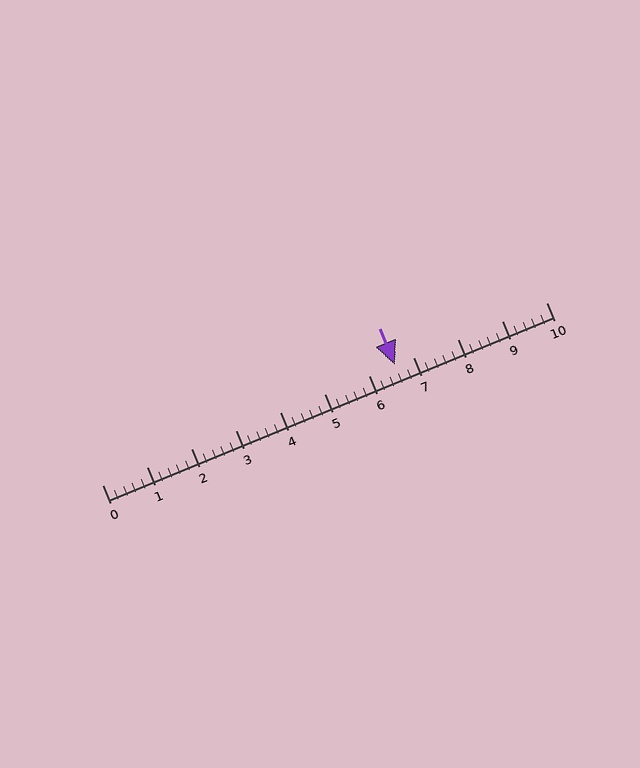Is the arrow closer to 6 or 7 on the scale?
The arrow is closer to 7.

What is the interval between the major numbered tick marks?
The major tick marks are spaced 1 units apart.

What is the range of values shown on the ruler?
The ruler shows values from 0 to 10.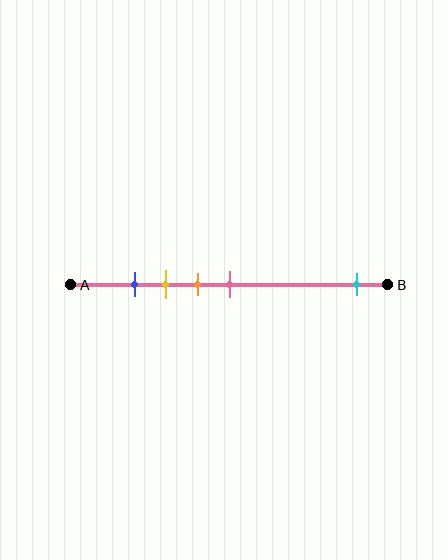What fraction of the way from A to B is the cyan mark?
The cyan mark is approximately 90% (0.9) of the way from A to B.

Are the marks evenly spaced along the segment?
No, the marks are not evenly spaced.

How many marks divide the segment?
There are 5 marks dividing the segment.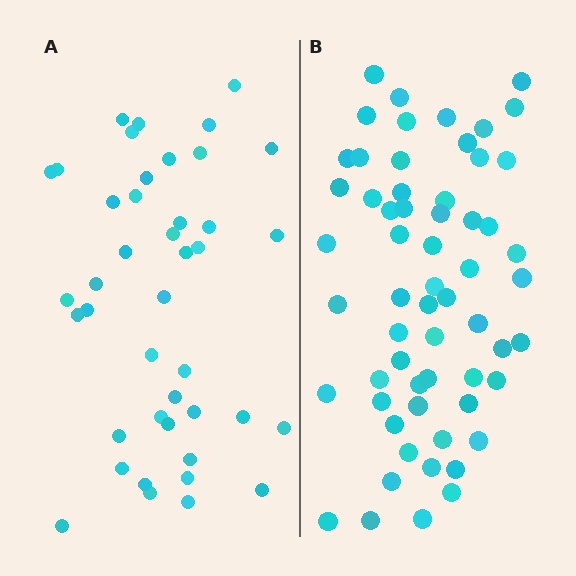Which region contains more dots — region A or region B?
Region B (the right region) has more dots.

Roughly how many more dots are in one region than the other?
Region B has approximately 20 more dots than region A.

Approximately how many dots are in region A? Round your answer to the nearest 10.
About 40 dots. (The exact count is 42, which rounds to 40.)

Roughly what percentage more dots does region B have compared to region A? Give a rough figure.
About 45% more.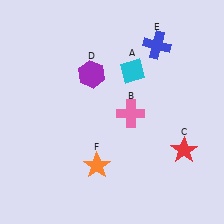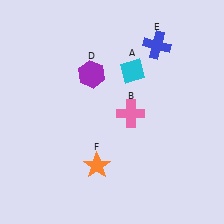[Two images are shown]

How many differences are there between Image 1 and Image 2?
There is 1 difference between the two images.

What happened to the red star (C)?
The red star (C) was removed in Image 2. It was in the bottom-right area of Image 1.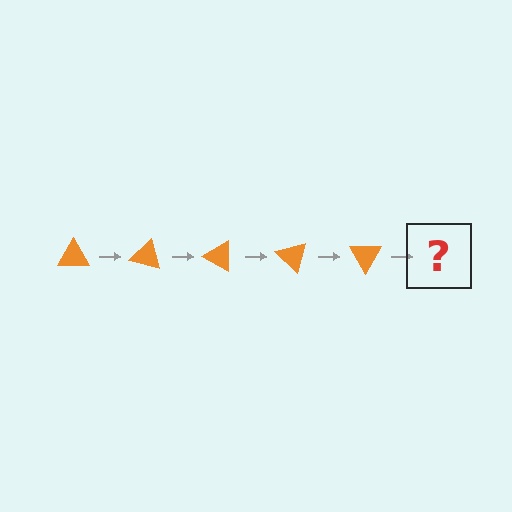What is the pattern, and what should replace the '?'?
The pattern is that the triangle rotates 15 degrees each step. The '?' should be an orange triangle rotated 75 degrees.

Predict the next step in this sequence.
The next step is an orange triangle rotated 75 degrees.